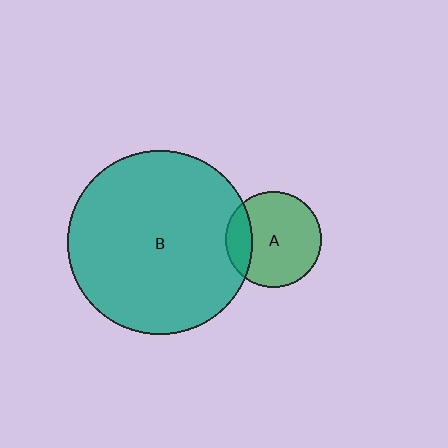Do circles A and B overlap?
Yes.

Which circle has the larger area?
Circle B (teal).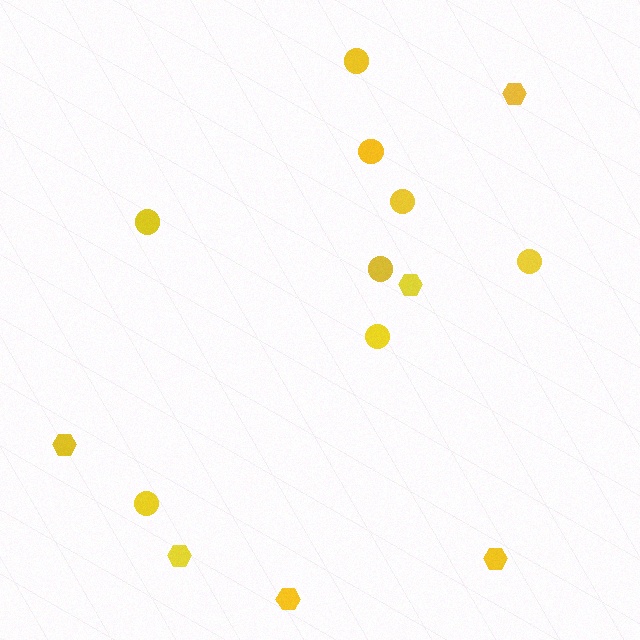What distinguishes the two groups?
There are 2 groups: one group of circles (8) and one group of hexagons (6).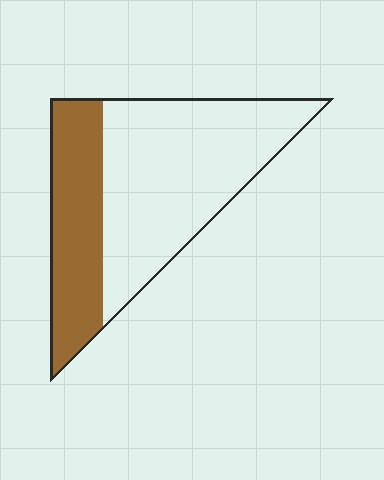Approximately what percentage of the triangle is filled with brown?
Approximately 35%.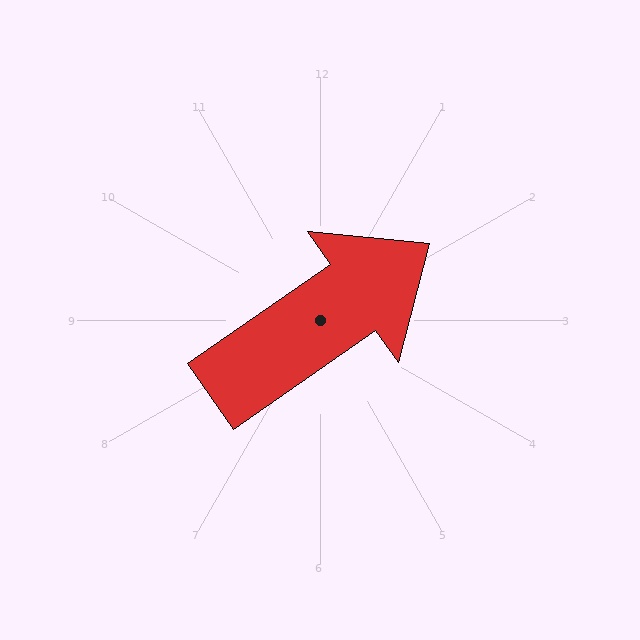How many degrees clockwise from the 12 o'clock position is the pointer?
Approximately 55 degrees.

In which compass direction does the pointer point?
Northeast.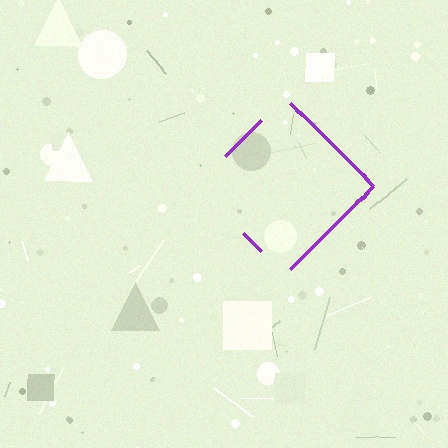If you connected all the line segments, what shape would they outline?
They would outline a diamond.